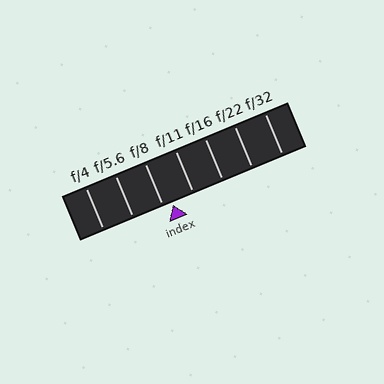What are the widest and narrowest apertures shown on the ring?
The widest aperture shown is f/4 and the narrowest is f/32.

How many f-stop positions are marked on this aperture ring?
There are 7 f-stop positions marked.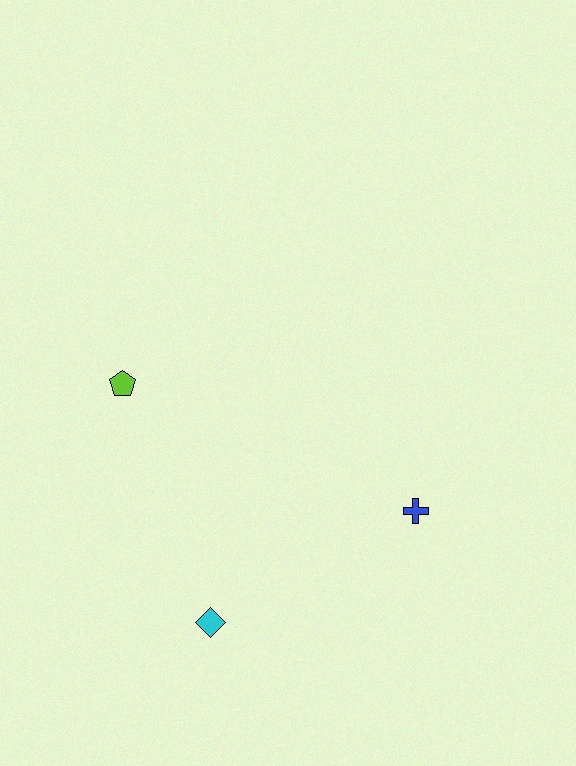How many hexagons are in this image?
There are no hexagons.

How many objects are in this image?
There are 3 objects.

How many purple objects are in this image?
There are no purple objects.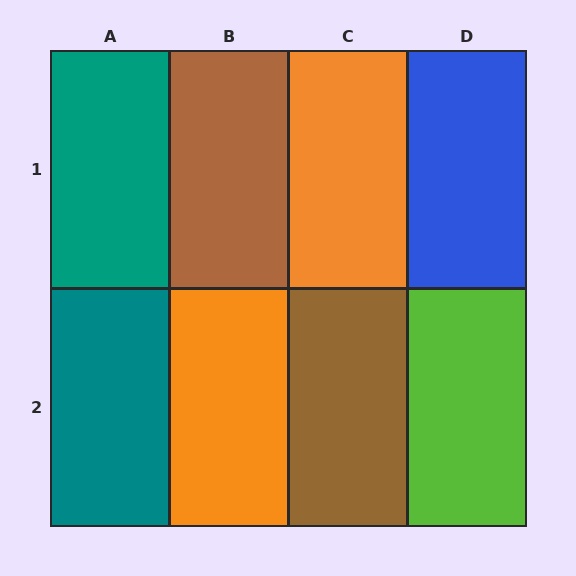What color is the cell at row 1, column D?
Blue.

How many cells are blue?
1 cell is blue.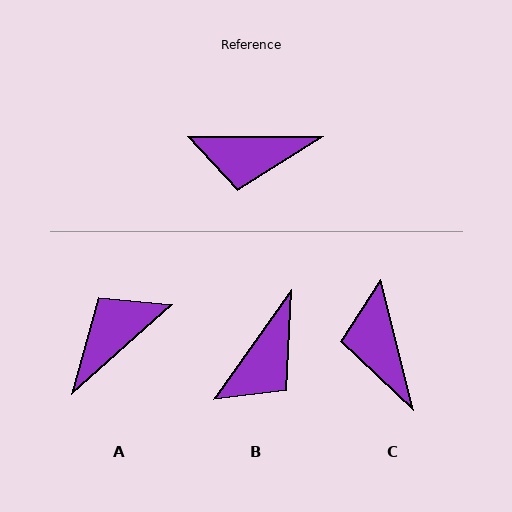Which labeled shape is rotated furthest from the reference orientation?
A, about 138 degrees away.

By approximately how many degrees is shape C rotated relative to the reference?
Approximately 75 degrees clockwise.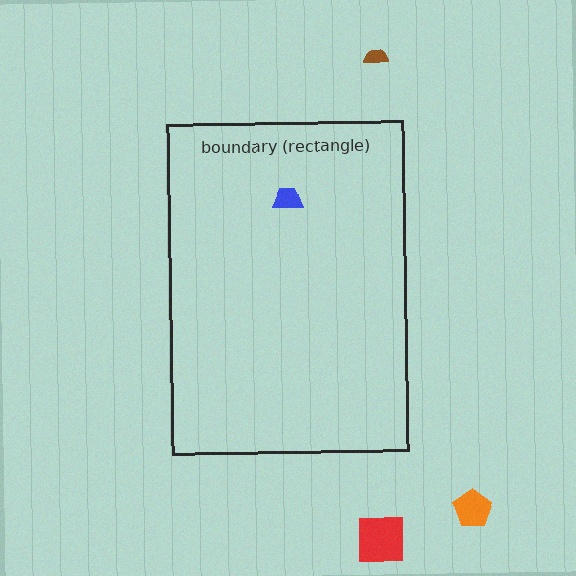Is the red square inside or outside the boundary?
Outside.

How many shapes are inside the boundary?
1 inside, 3 outside.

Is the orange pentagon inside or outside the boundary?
Outside.